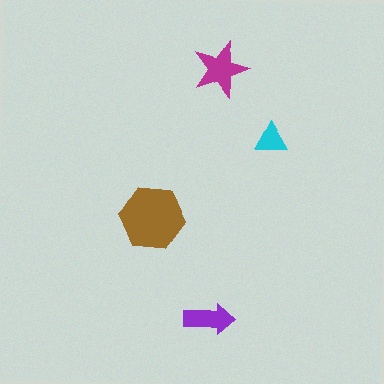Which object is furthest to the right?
The cyan triangle is rightmost.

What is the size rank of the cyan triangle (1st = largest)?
4th.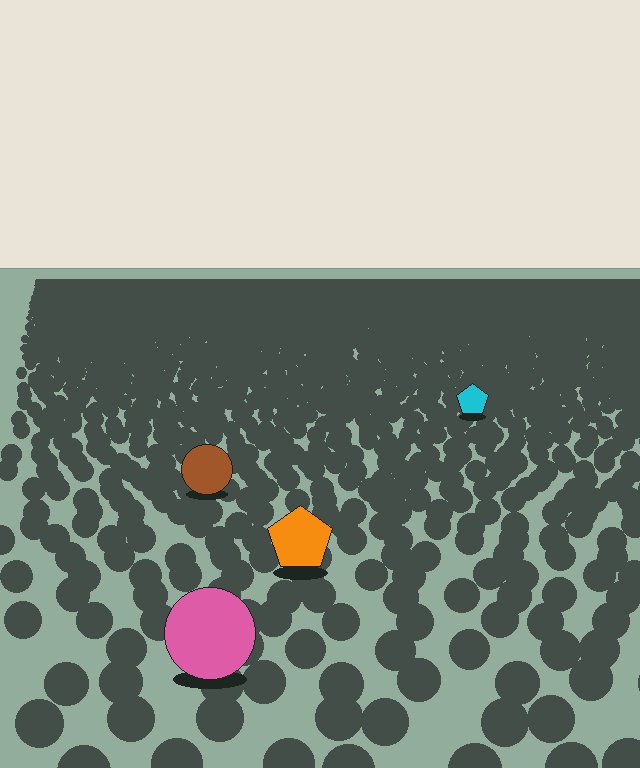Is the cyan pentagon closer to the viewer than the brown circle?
No. The brown circle is closer — you can tell from the texture gradient: the ground texture is coarser near it.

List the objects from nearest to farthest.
From nearest to farthest: the pink circle, the orange pentagon, the brown circle, the cyan pentagon.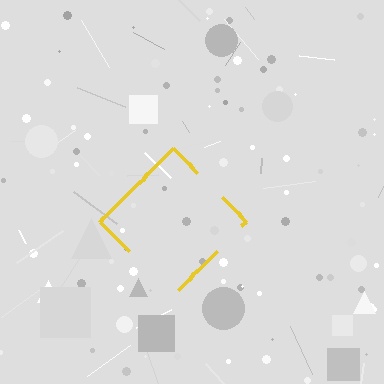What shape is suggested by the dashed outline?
The dashed outline suggests a diamond.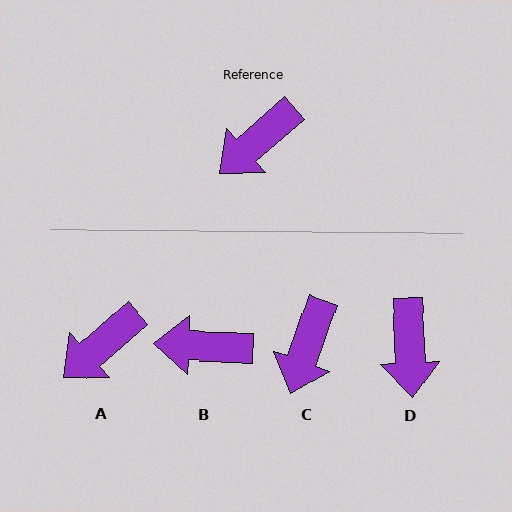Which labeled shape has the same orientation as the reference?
A.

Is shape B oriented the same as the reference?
No, it is off by about 44 degrees.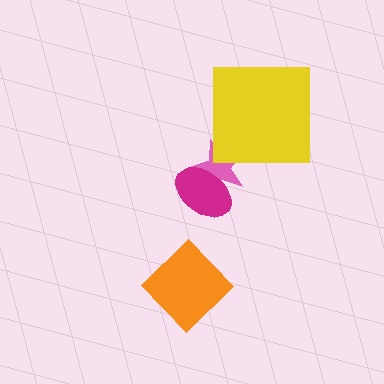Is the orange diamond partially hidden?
No, no other shape covers it.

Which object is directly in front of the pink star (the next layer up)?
The yellow square is directly in front of the pink star.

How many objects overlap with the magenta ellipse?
1 object overlaps with the magenta ellipse.